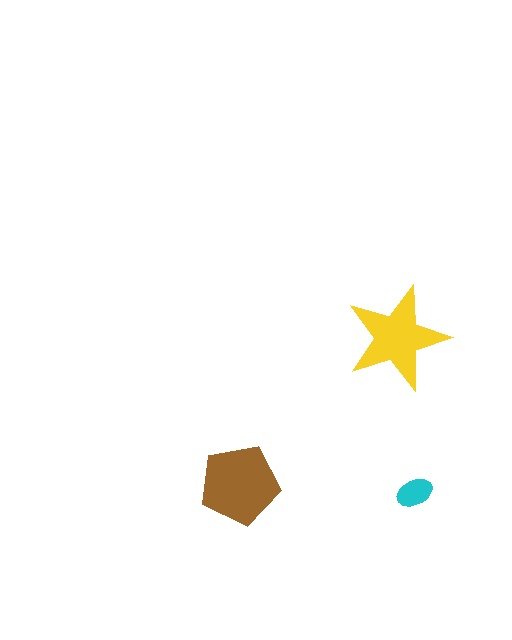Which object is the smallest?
The cyan ellipse.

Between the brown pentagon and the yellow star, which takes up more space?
The brown pentagon.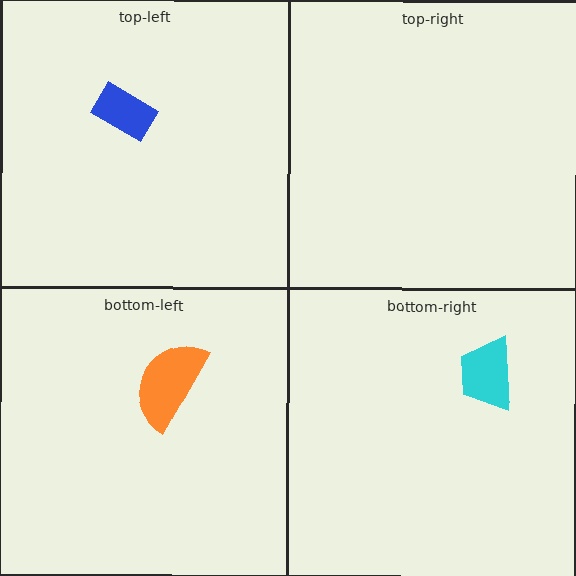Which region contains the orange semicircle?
The bottom-left region.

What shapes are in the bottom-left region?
The orange semicircle.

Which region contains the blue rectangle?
The top-left region.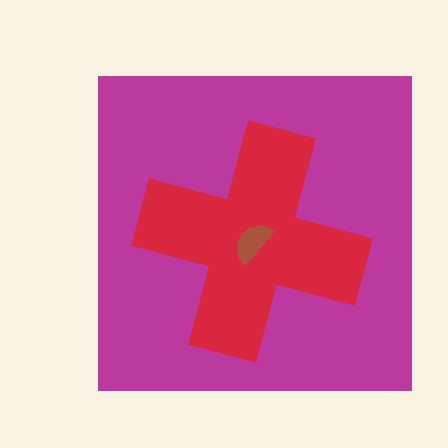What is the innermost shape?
The brown semicircle.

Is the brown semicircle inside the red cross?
Yes.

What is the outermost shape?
The magenta square.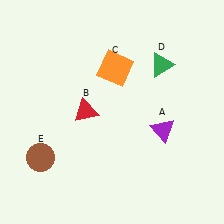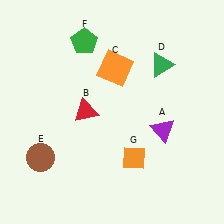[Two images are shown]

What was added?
A green pentagon (F), an orange diamond (G) were added in Image 2.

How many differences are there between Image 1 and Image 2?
There are 2 differences between the two images.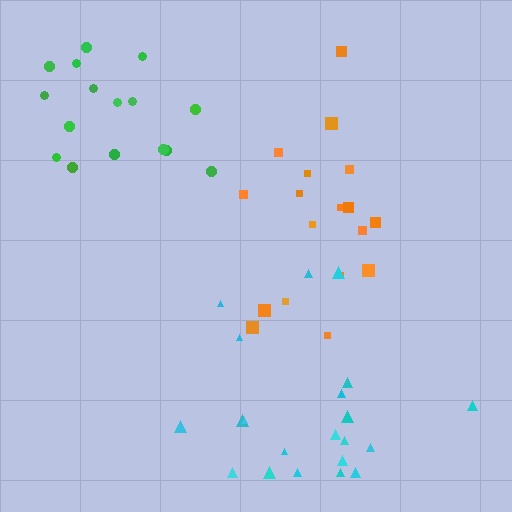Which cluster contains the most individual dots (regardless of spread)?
Cyan (21).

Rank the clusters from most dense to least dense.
green, cyan, orange.